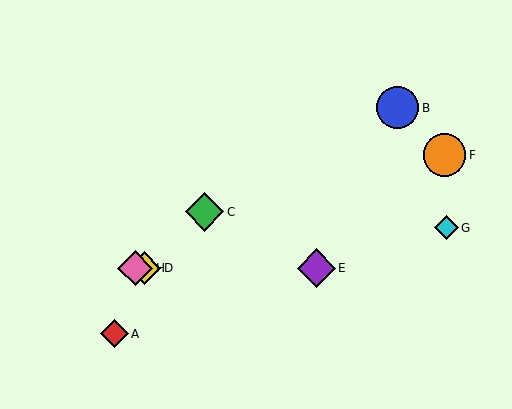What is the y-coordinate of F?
Object F is at y≈155.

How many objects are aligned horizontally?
3 objects (D, E, H) are aligned horizontally.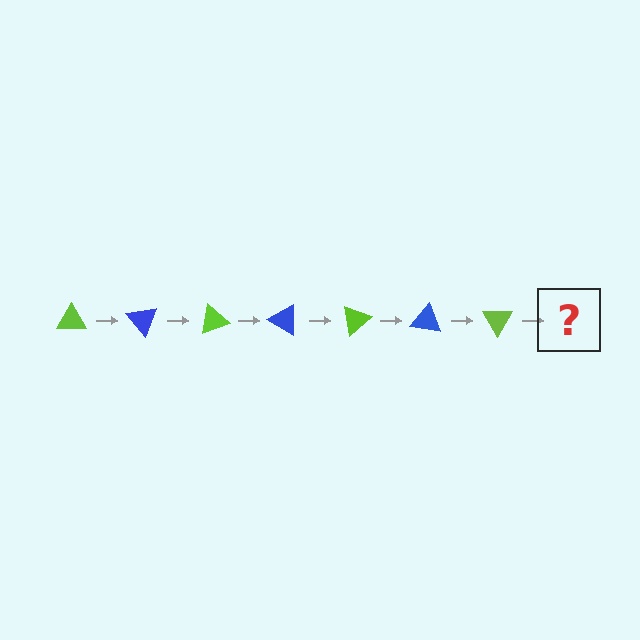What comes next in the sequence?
The next element should be a blue triangle, rotated 350 degrees from the start.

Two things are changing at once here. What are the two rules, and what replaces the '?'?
The two rules are that it rotates 50 degrees each step and the color cycles through lime and blue. The '?' should be a blue triangle, rotated 350 degrees from the start.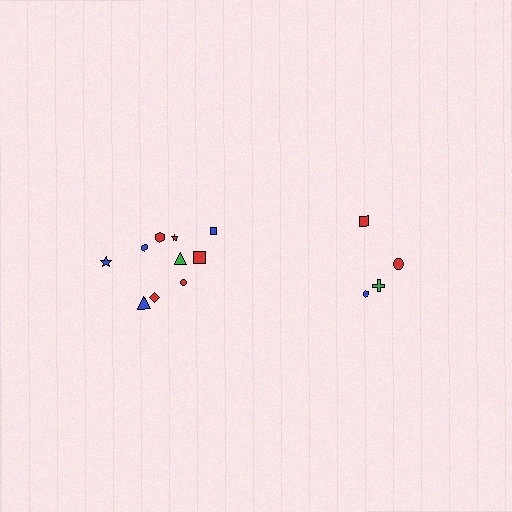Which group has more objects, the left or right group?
The left group.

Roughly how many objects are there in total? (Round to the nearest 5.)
Roughly 15 objects in total.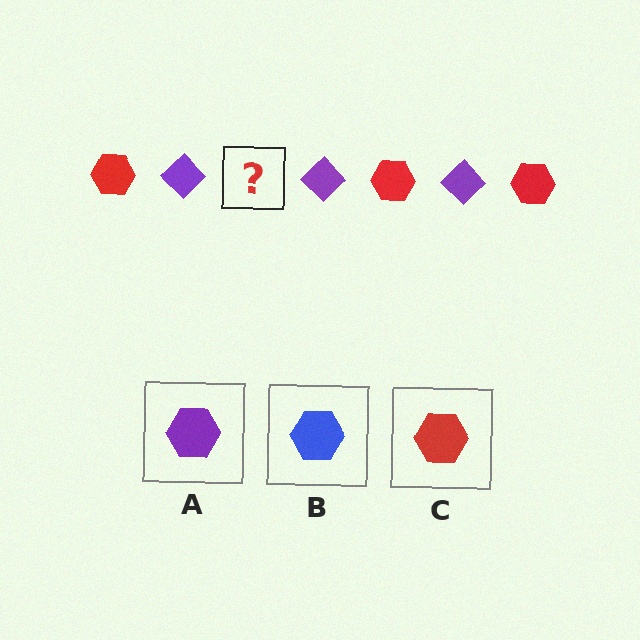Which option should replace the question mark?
Option C.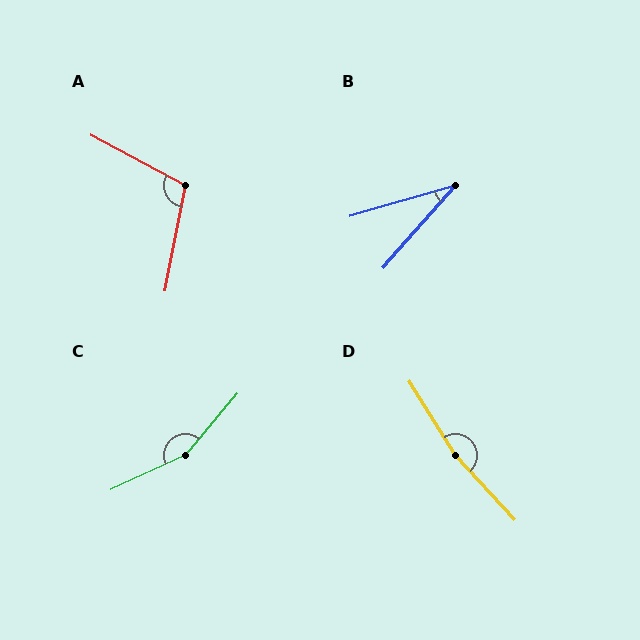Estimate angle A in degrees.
Approximately 107 degrees.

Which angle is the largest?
D, at approximately 169 degrees.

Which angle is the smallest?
B, at approximately 32 degrees.